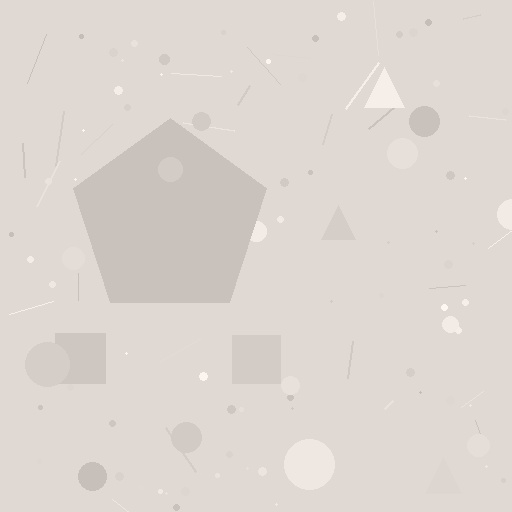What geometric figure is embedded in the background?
A pentagon is embedded in the background.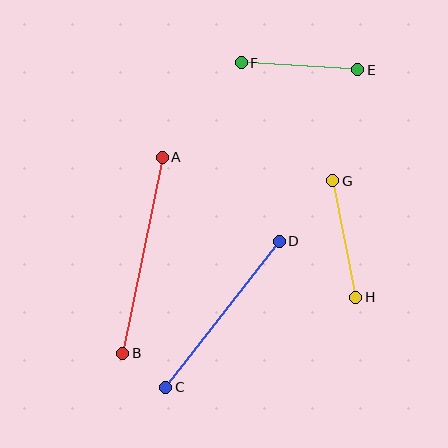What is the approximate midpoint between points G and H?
The midpoint is at approximately (344, 239) pixels.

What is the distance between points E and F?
The distance is approximately 117 pixels.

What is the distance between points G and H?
The distance is approximately 119 pixels.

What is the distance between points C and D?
The distance is approximately 185 pixels.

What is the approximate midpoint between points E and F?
The midpoint is at approximately (299, 66) pixels.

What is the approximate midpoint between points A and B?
The midpoint is at approximately (143, 255) pixels.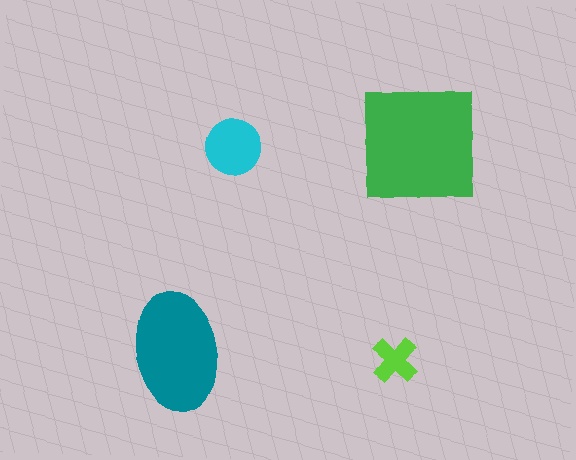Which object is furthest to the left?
The teal ellipse is leftmost.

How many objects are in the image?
There are 4 objects in the image.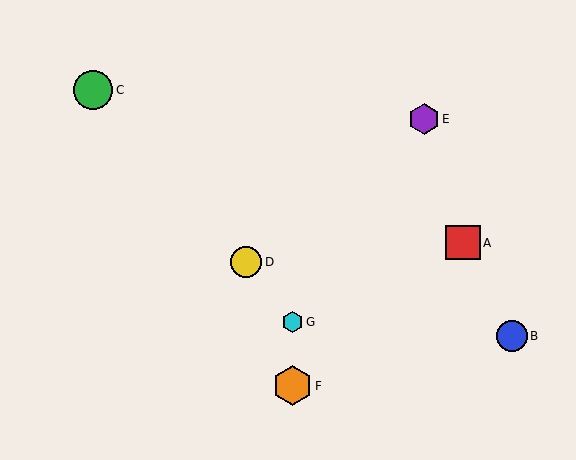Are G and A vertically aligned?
No, G is at x≈292 and A is at x≈463.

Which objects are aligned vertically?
Objects F, G are aligned vertically.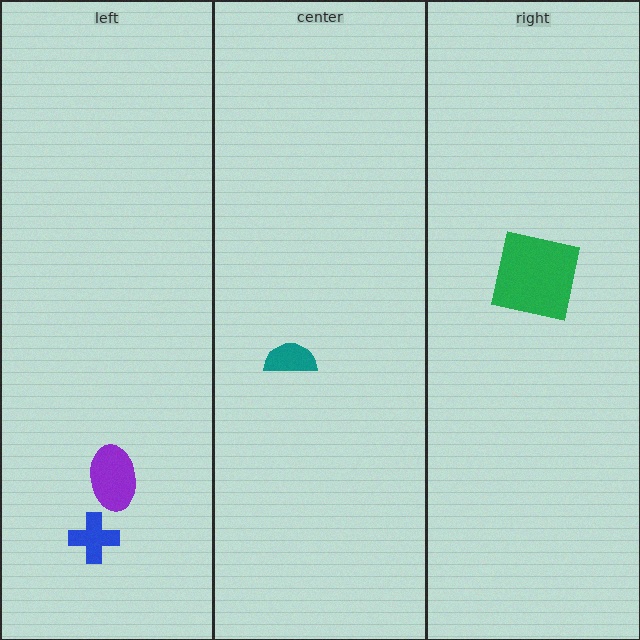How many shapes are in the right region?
1.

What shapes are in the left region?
The blue cross, the purple ellipse.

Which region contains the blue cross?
The left region.